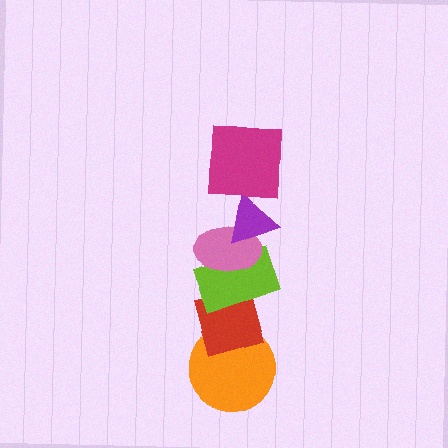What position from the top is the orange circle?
The orange circle is 6th from the top.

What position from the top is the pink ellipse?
The pink ellipse is 3rd from the top.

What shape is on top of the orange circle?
The red diamond is on top of the orange circle.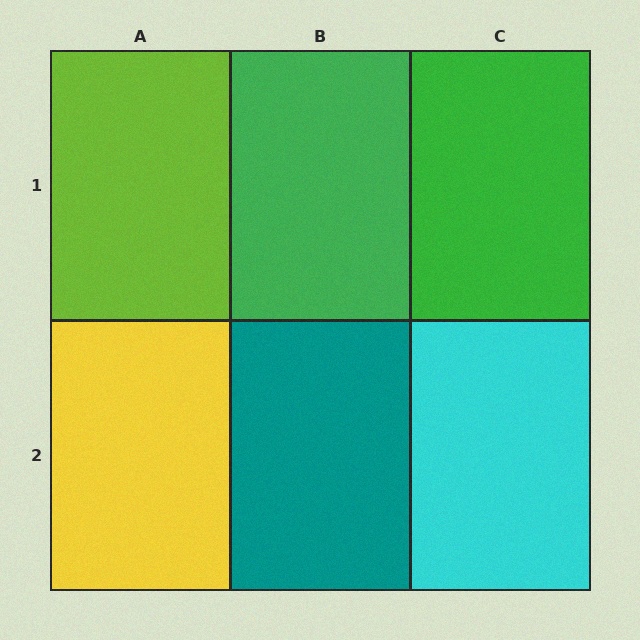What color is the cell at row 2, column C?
Cyan.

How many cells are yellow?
1 cell is yellow.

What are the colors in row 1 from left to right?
Lime, green, green.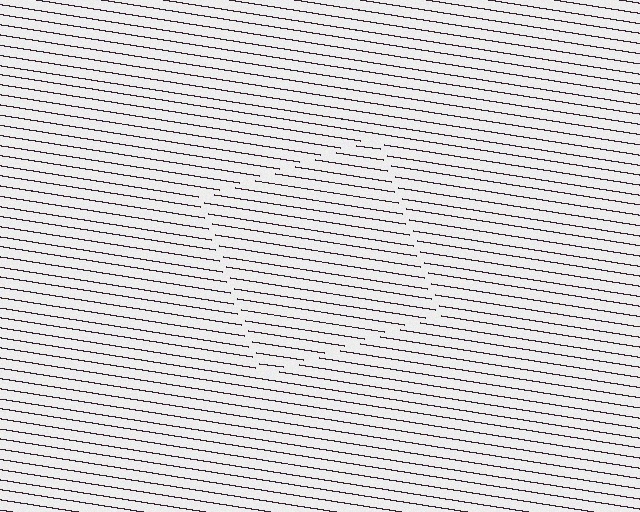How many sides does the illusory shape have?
4 sides — the line-ends trace a square.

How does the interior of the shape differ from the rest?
The interior of the shape contains the same grating, shifted by half a period — the contour is defined by the phase discontinuity where line-ends from the inner and outer gratings abut.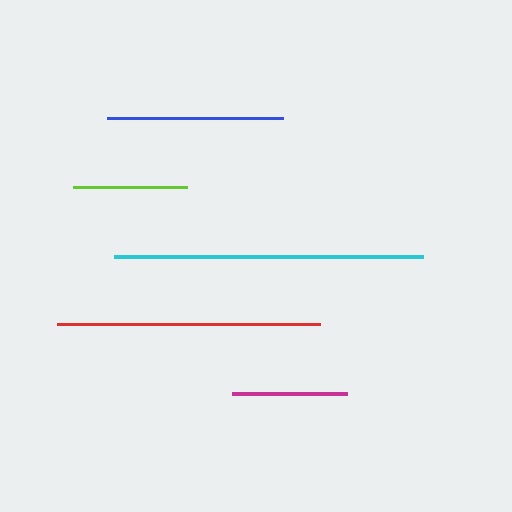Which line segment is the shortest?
The lime line is the shortest at approximately 114 pixels.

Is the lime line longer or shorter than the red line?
The red line is longer than the lime line.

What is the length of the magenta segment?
The magenta segment is approximately 114 pixels long.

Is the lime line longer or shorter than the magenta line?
The magenta line is longer than the lime line.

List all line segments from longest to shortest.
From longest to shortest: cyan, red, blue, magenta, lime.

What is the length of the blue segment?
The blue segment is approximately 176 pixels long.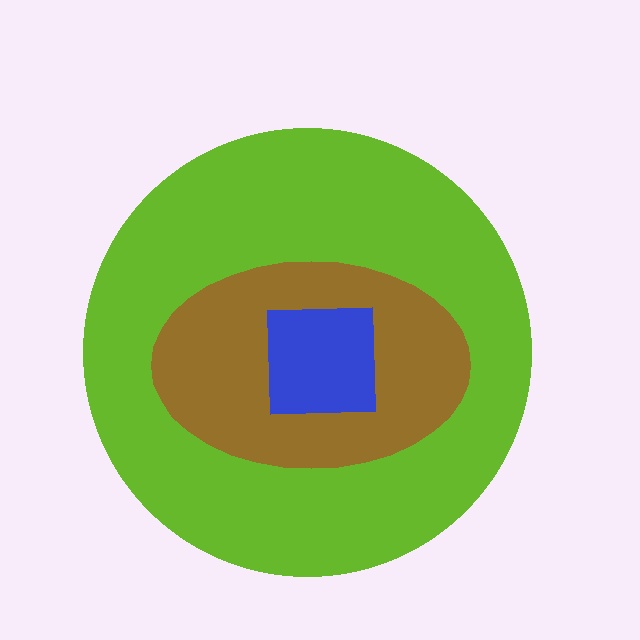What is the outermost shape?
The lime circle.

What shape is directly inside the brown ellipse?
The blue square.